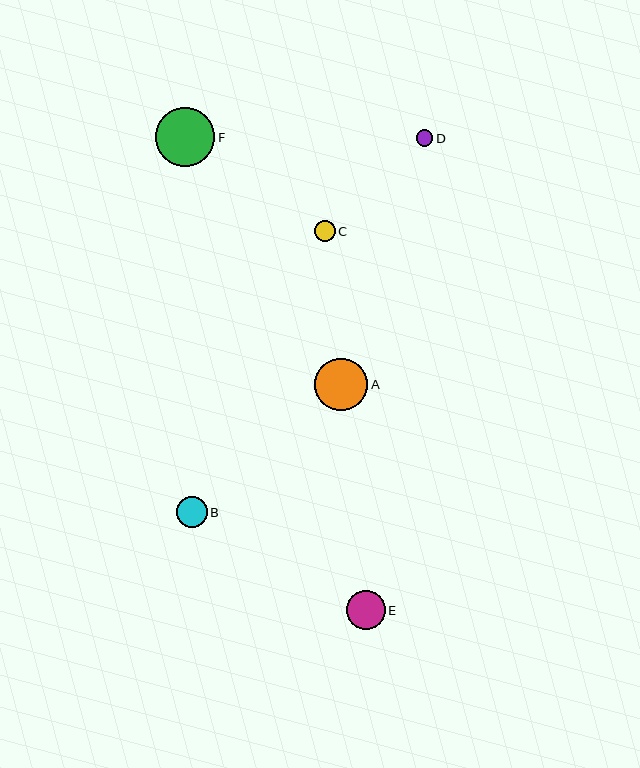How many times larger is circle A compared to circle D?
Circle A is approximately 3.2 times the size of circle D.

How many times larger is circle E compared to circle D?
Circle E is approximately 2.4 times the size of circle D.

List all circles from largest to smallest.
From largest to smallest: F, A, E, B, C, D.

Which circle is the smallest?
Circle D is the smallest with a size of approximately 17 pixels.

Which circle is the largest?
Circle F is the largest with a size of approximately 59 pixels.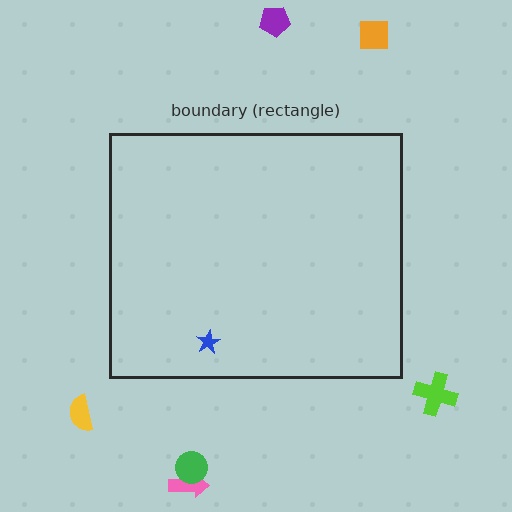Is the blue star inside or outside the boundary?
Inside.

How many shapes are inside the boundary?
1 inside, 6 outside.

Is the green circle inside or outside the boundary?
Outside.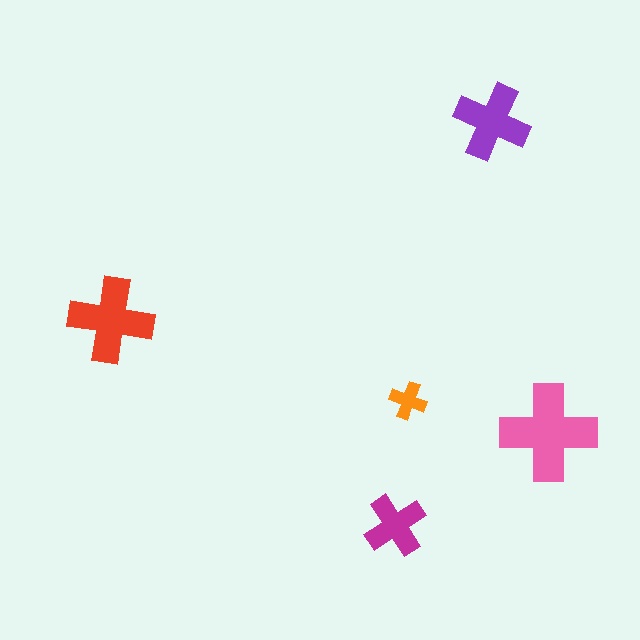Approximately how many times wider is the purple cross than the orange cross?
About 2 times wider.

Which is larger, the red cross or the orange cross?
The red one.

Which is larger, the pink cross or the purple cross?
The pink one.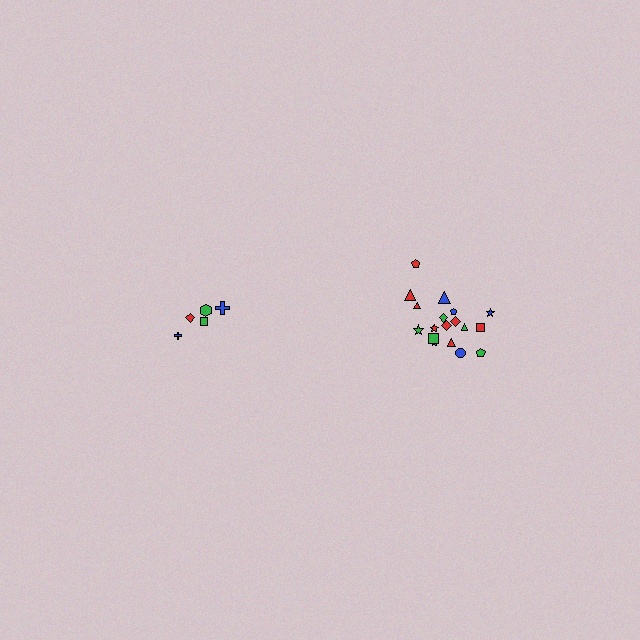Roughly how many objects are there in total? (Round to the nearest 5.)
Roughly 25 objects in total.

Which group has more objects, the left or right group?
The right group.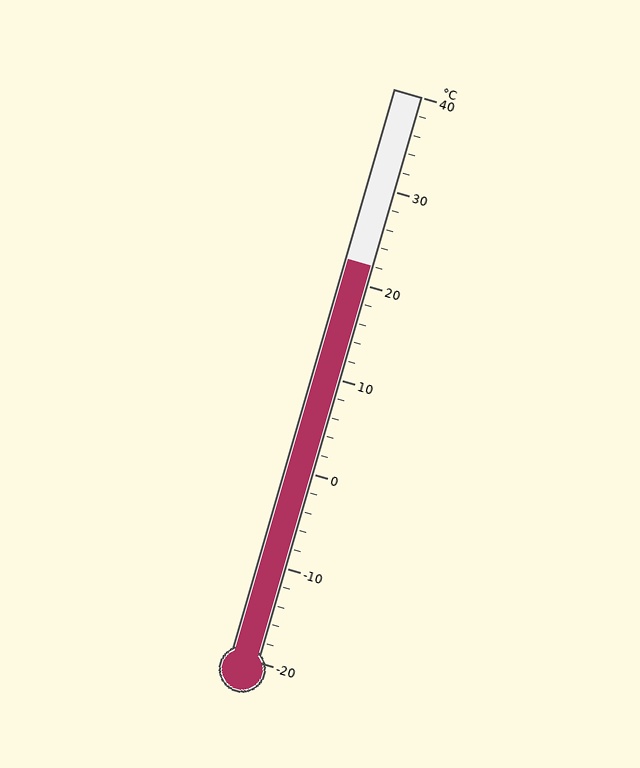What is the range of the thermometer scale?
The thermometer scale ranges from -20°C to 40°C.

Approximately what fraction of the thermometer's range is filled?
The thermometer is filled to approximately 70% of its range.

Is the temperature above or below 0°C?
The temperature is above 0°C.